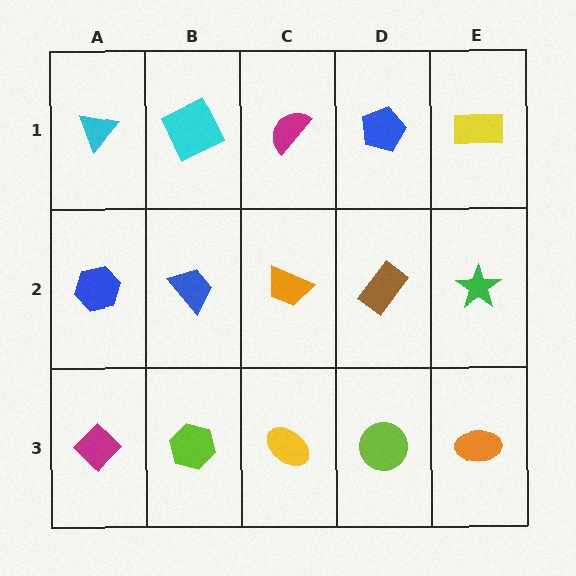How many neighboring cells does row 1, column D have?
3.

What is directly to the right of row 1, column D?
A yellow rectangle.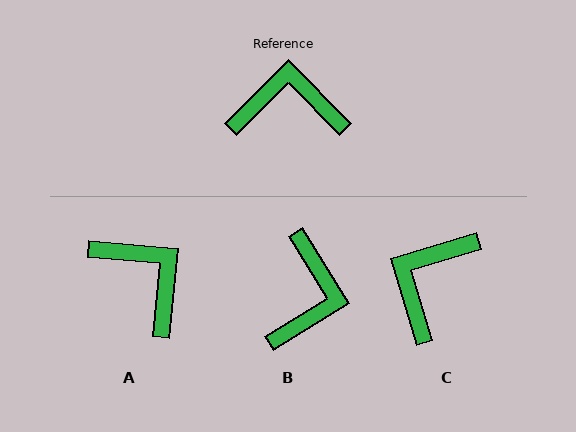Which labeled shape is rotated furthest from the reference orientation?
B, about 103 degrees away.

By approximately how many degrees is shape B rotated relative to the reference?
Approximately 103 degrees clockwise.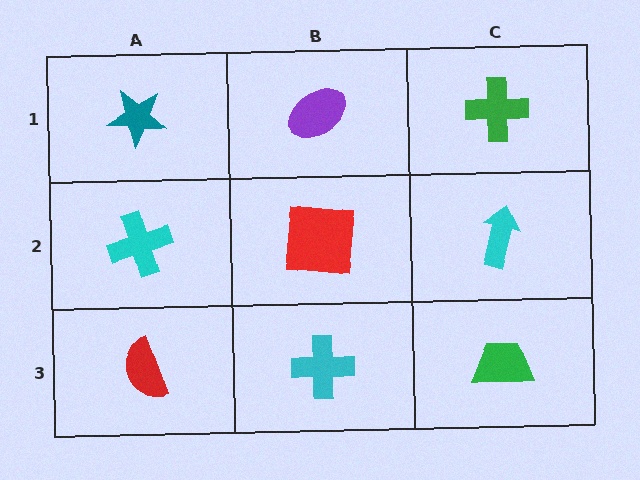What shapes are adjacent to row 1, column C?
A cyan arrow (row 2, column C), a purple ellipse (row 1, column B).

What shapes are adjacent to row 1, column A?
A cyan cross (row 2, column A), a purple ellipse (row 1, column B).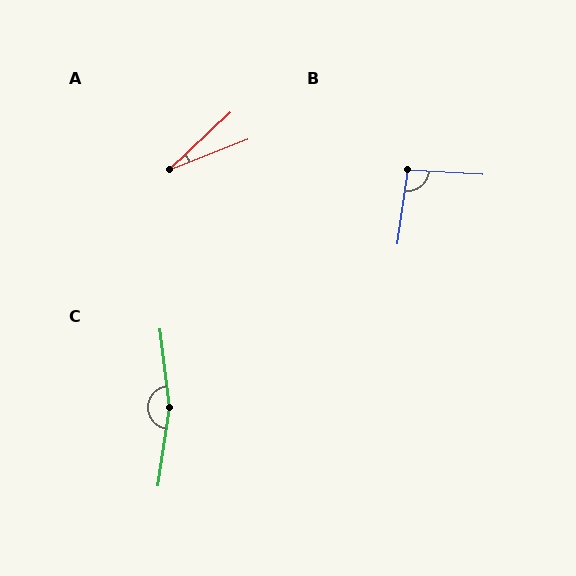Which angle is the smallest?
A, at approximately 22 degrees.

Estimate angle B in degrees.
Approximately 94 degrees.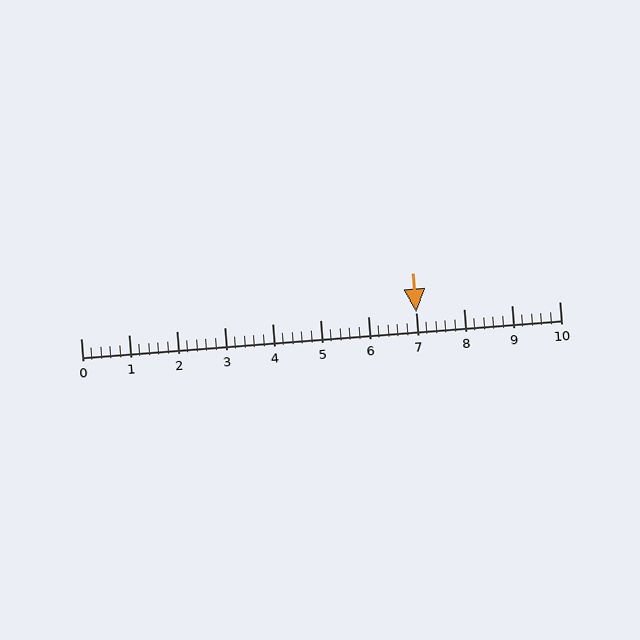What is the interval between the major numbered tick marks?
The major tick marks are spaced 1 units apart.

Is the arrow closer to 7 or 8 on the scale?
The arrow is closer to 7.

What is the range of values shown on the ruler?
The ruler shows values from 0 to 10.